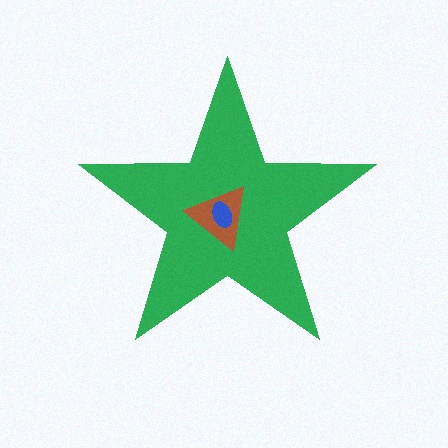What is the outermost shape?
The green star.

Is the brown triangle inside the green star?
Yes.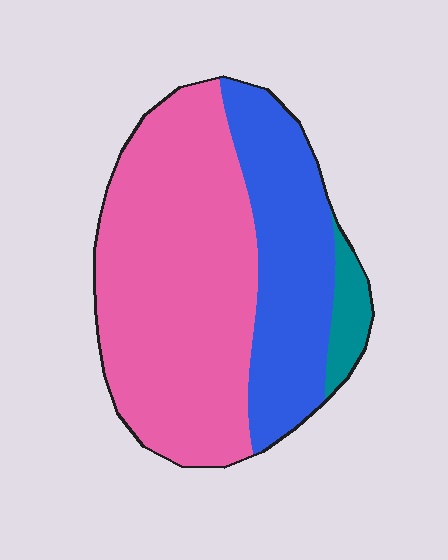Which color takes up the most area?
Pink, at roughly 60%.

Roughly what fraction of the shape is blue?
Blue covers 32% of the shape.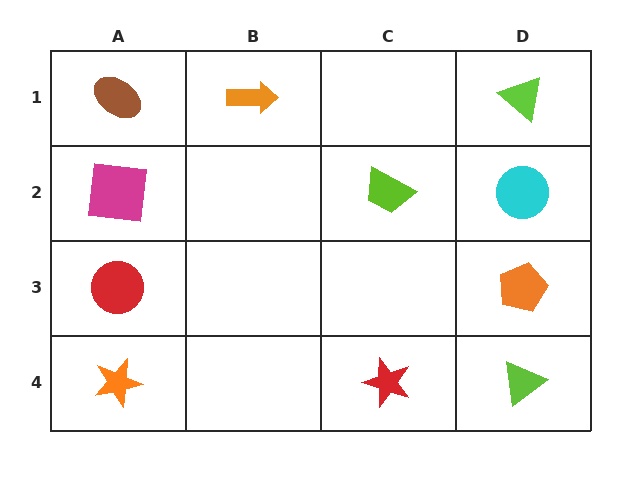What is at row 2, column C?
A lime trapezoid.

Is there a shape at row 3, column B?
No, that cell is empty.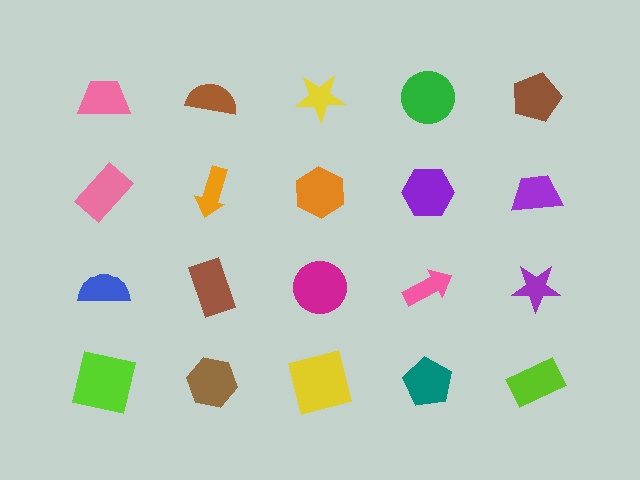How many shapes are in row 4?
5 shapes.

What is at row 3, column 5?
A purple star.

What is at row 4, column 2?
A brown hexagon.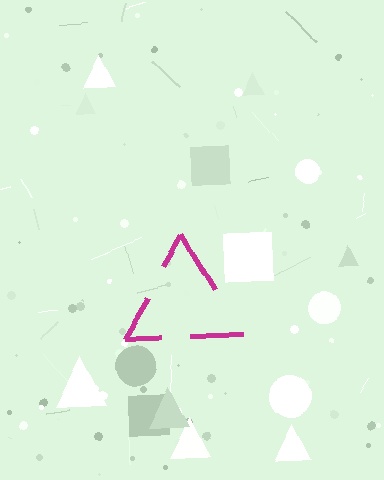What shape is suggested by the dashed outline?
The dashed outline suggests a triangle.